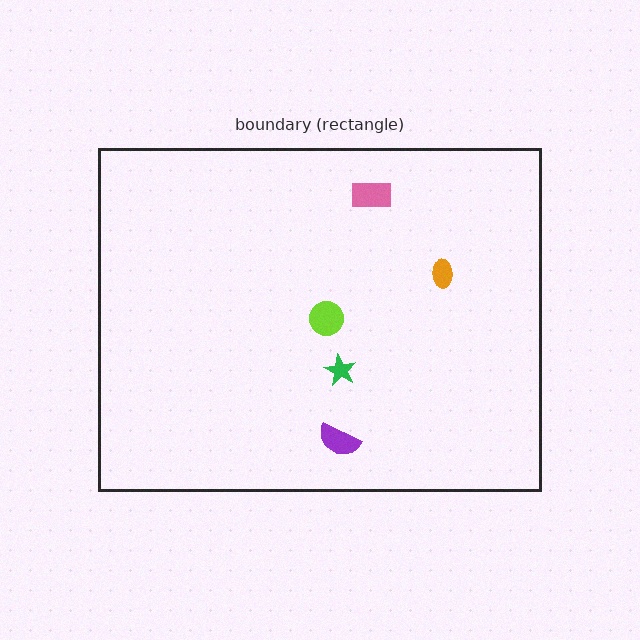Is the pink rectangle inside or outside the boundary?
Inside.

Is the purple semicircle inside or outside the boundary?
Inside.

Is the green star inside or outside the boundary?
Inside.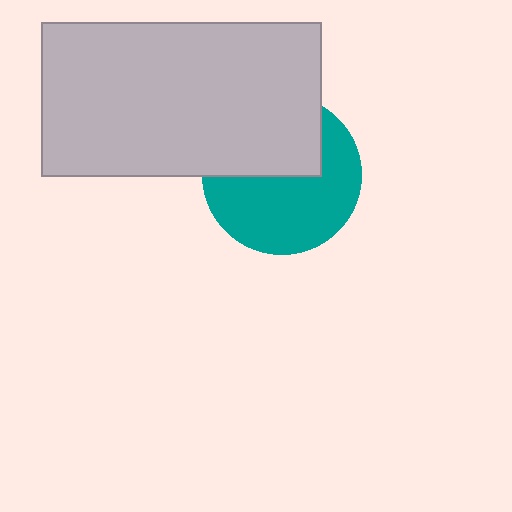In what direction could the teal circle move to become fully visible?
The teal circle could move down. That would shift it out from behind the light gray rectangle entirely.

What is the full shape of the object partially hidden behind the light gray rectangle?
The partially hidden object is a teal circle.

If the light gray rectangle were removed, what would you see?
You would see the complete teal circle.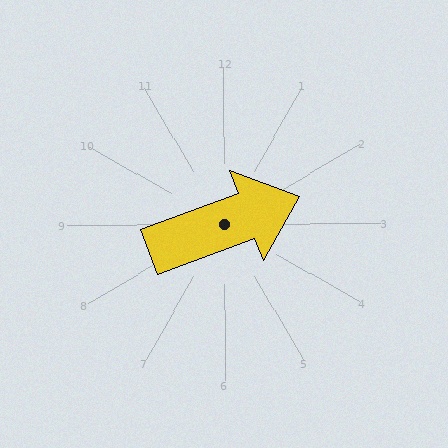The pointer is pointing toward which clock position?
Roughly 2 o'clock.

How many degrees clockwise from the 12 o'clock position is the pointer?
Approximately 70 degrees.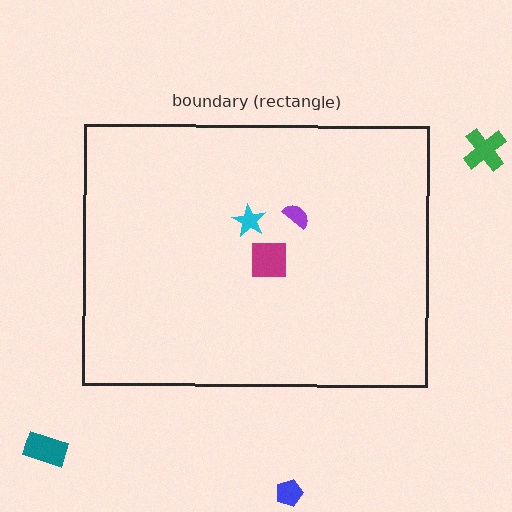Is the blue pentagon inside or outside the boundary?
Outside.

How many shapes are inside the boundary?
3 inside, 3 outside.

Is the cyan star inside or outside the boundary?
Inside.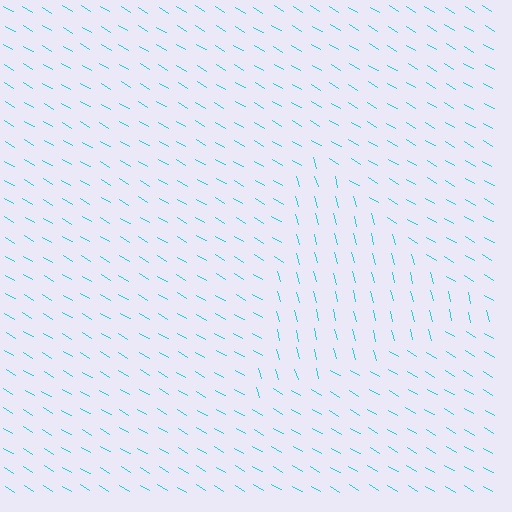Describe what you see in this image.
The image is filled with small cyan line segments. A triangle region in the image has lines oriented differently from the surrounding lines, creating a visible texture boundary.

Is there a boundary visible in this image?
Yes, there is a texture boundary formed by a change in line orientation.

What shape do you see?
I see a triangle.